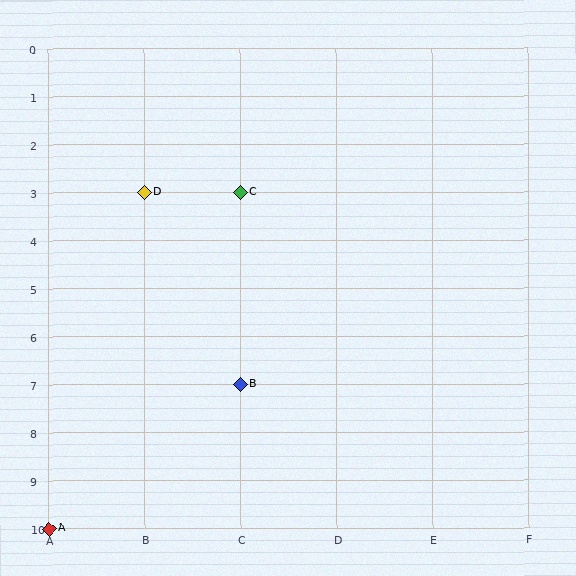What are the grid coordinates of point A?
Point A is at grid coordinates (A, 10).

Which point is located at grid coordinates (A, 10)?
Point A is at (A, 10).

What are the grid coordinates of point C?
Point C is at grid coordinates (C, 3).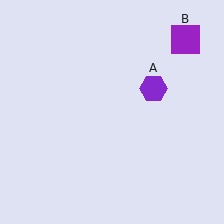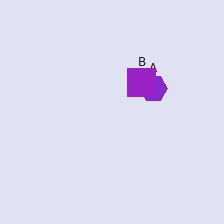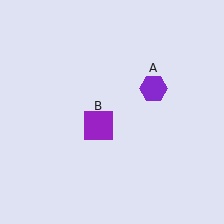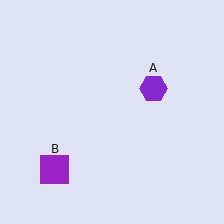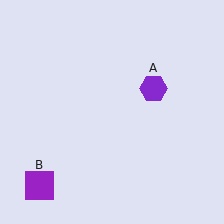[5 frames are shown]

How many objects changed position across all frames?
1 object changed position: purple square (object B).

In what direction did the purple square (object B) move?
The purple square (object B) moved down and to the left.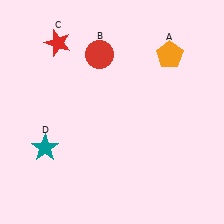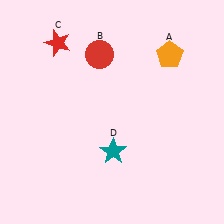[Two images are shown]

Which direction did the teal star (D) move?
The teal star (D) moved right.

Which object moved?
The teal star (D) moved right.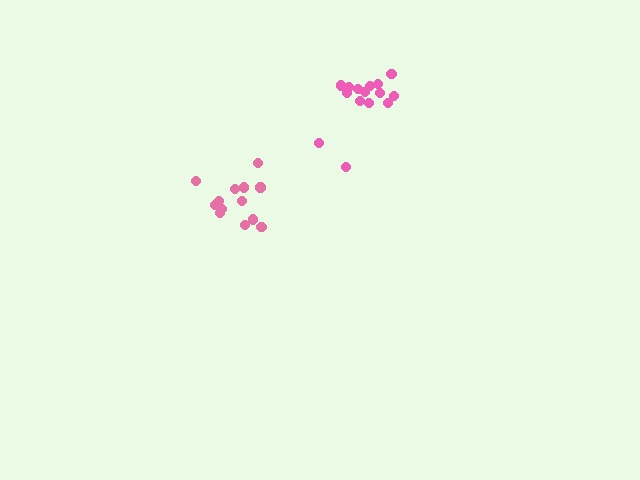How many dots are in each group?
Group 1: 13 dots, Group 2: 15 dots (28 total).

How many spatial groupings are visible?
There are 2 spatial groupings.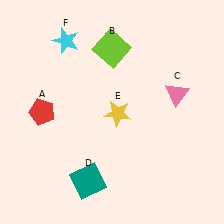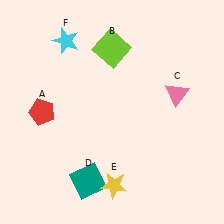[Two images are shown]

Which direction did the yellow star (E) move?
The yellow star (E) moved down.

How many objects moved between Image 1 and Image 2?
1 object moved between the two images.